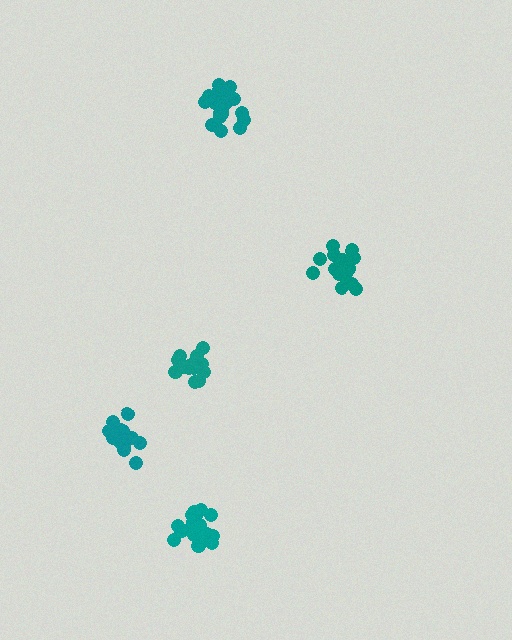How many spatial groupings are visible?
There are 5 spatial groupings.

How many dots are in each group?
Group 1: 21 dots, Group 2: 20 dots, Group 3: 19 dots, Group 4: 21 dots, Group 5: 16 dots (97 total).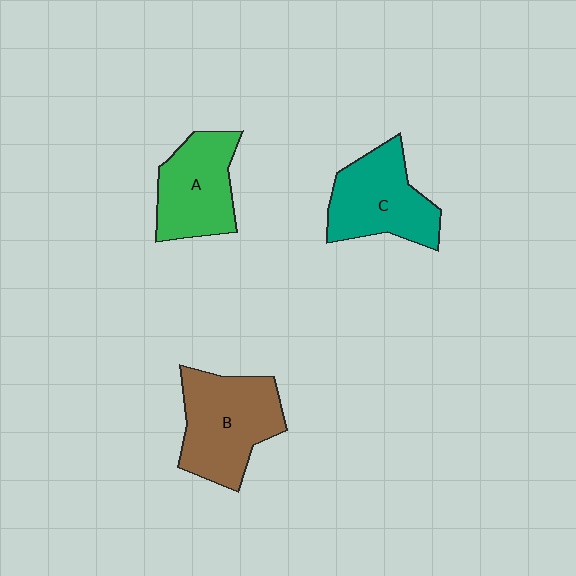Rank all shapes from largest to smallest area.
From largest to smallest: B (brown), C (teal), A (green).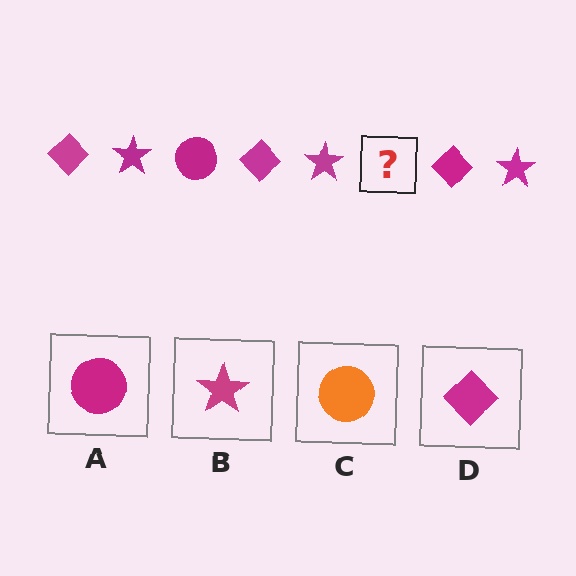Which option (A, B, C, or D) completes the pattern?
A.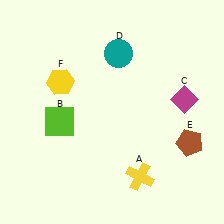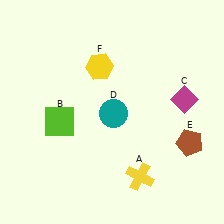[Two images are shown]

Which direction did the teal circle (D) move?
The teal circle (D) moved down.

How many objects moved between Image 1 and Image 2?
2 objects moved between the two images.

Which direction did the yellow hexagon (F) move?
The yellow hexagon (F) moved right.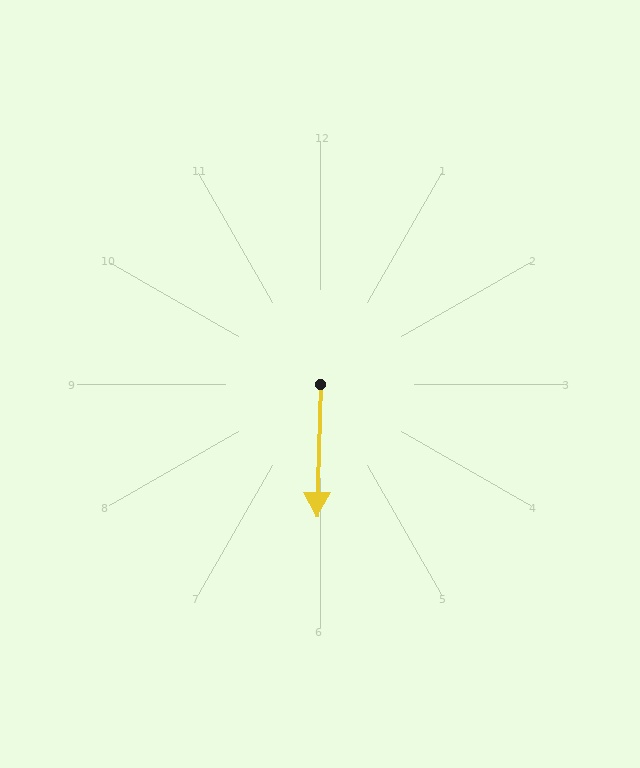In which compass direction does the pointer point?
South.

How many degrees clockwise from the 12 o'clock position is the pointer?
Approximately 181 degrees.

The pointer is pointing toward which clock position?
Roughly 6 o'clock.